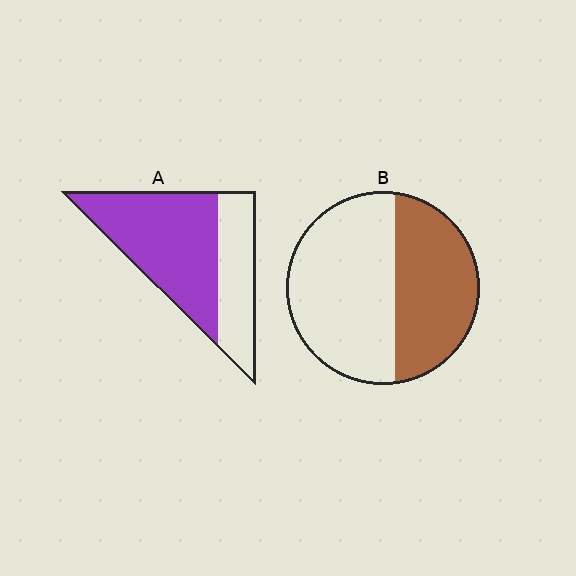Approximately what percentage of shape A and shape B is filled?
A is approximately 65% and B is approximately 40%.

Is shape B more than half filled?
No.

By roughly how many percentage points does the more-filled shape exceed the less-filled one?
By roughly 25 percentage points (A over B).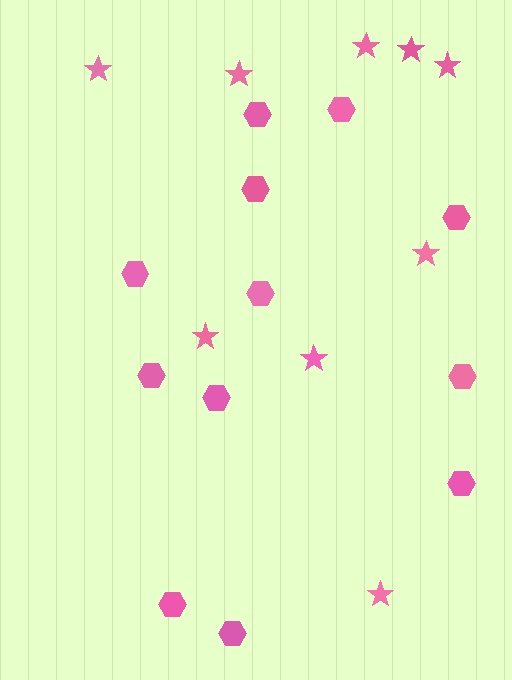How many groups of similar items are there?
There are 2 groups: one group of hexagons (12) and one group of stars (9).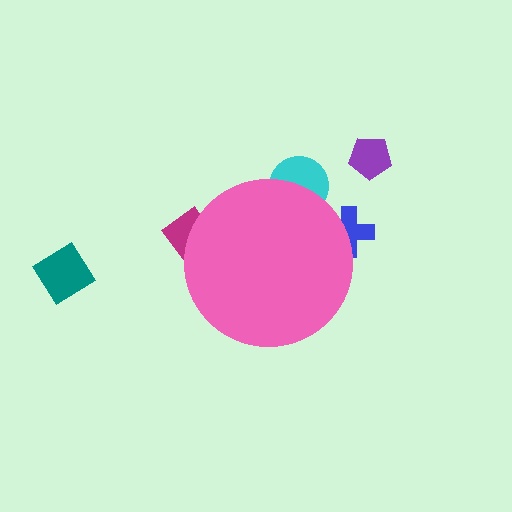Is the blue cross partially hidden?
Yes, the blue cross is partially hidden behind the pink circle.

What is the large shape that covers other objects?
A pink circle.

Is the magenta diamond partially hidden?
Yes, the magenta diamond is partially hidden behind the pink circle.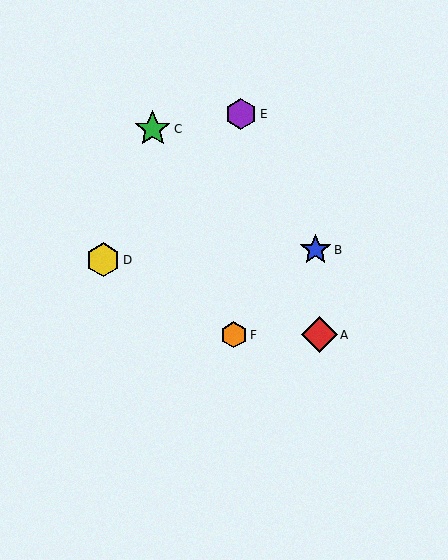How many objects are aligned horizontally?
2 objects (A, F) are aligned horizontally.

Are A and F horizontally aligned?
Yes, both are at y≈335.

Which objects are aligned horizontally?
Objects A, F are aligned horizontally.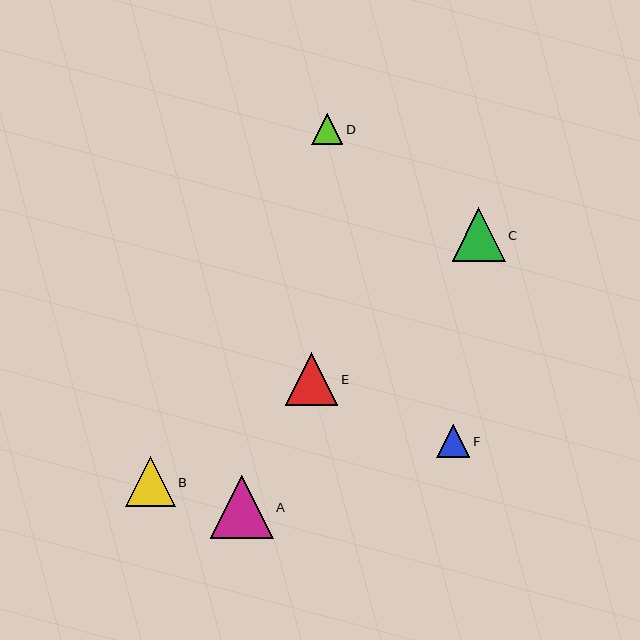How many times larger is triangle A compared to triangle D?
Triangle A is approximately 2.0 times the size of triangle D.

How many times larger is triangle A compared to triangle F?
Triangle A is approximately 1.9 times the size of triangle F.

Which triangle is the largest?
Triangle A is the largest with a size of approximately 63 pixels.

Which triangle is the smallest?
Triangle D is the smallest with a size of approximately 31 pixels.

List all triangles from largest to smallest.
From largest to smallest: A, C, E, B, F, D.